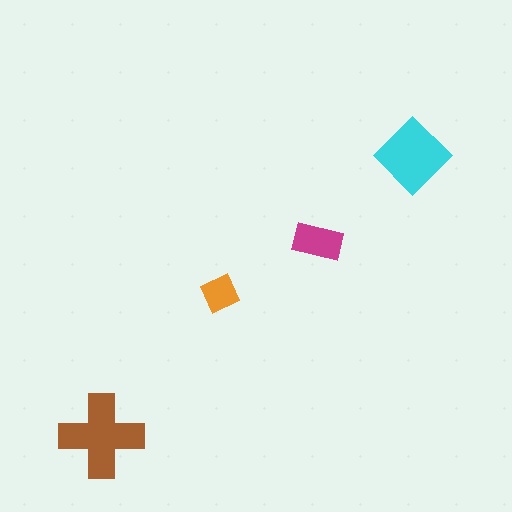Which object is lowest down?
The brown cross is bottommost.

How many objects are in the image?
There are 4 objects in the image.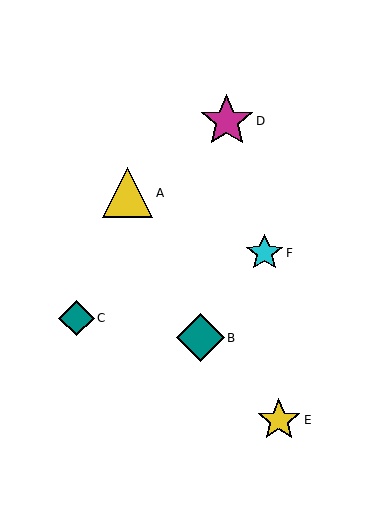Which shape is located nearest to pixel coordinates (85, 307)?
The teal diamond (labeled C) at (77, 318) is nearest to that location.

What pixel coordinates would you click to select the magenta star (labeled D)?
Click at (227, 121) to select the magenta star D.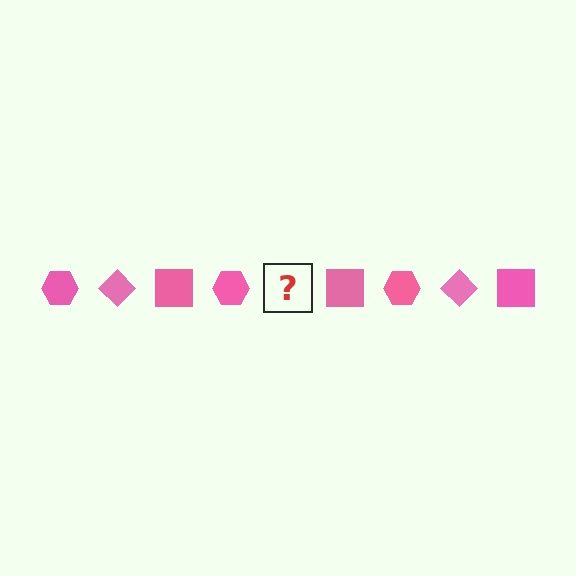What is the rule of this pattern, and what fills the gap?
The rule is that the pattern cycles through hexagon, diamond, square shapes in pink. The gap should be filled with a pink diamond.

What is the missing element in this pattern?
The missing element is a pink diamond.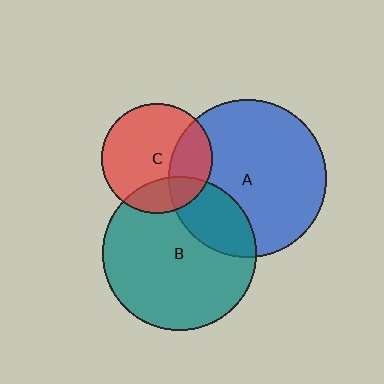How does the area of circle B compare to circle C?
Approximately 1.9 times.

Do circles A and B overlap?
Yes.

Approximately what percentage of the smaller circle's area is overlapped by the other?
Approximately 25%.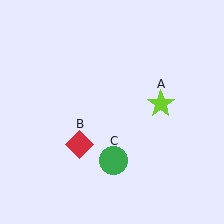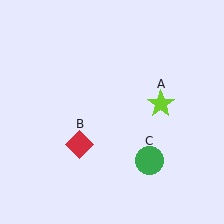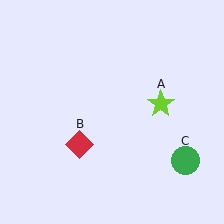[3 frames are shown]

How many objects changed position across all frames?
1 object changed position: green circle (object C).